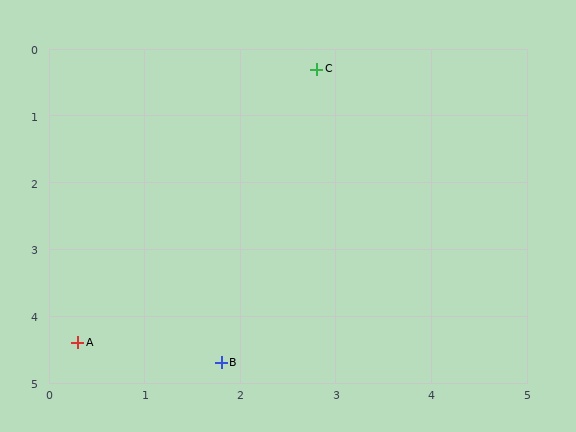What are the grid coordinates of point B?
Point B is at approximately (1.8, 4.7).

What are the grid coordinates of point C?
Point C is at approximately (2.8, 0.3).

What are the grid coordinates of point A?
Point A is at approximately (0.3, 4.4).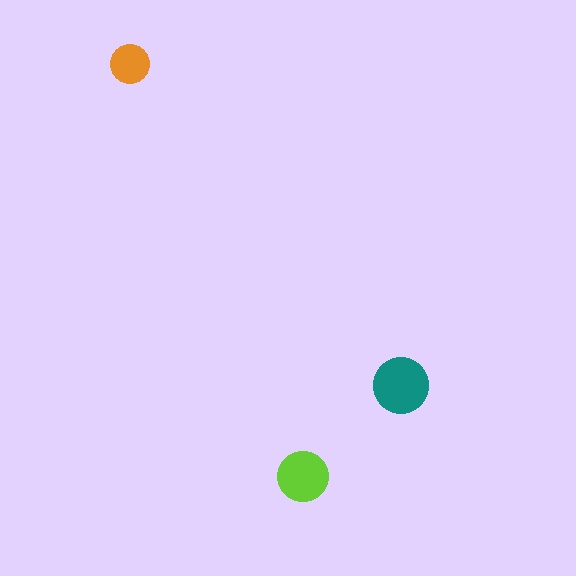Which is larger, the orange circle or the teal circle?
The teal one.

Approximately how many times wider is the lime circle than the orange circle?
About 1.5 times wider.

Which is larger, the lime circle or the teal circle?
The teal one.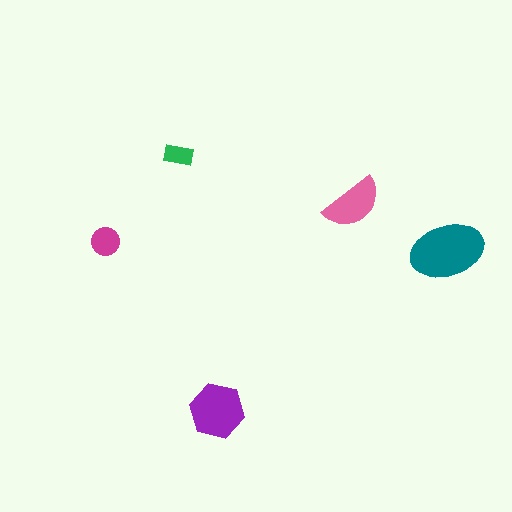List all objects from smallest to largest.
The green rectangle, the magenta circle, the pink semicircle, the purple hexagon, the teal ellipse.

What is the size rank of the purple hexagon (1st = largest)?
2nd.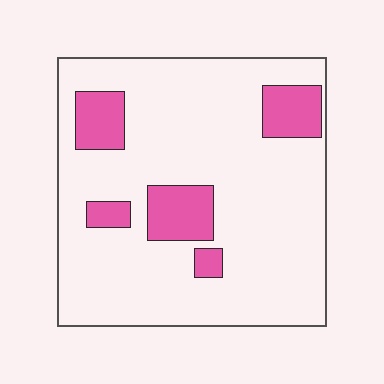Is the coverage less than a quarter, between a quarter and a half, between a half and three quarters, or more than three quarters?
Less than a quarter.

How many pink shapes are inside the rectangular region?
5.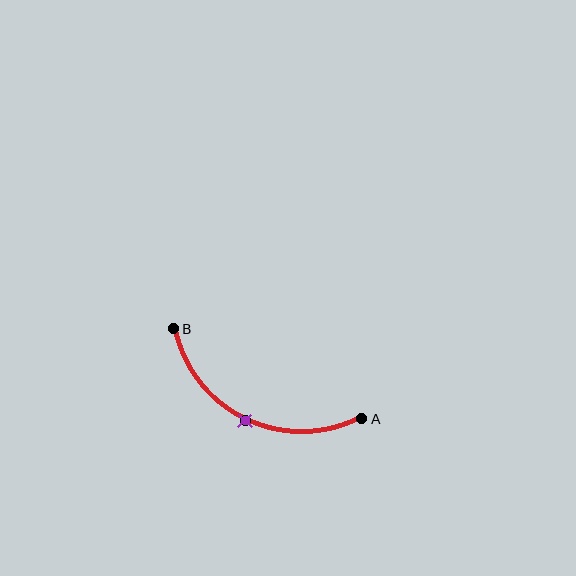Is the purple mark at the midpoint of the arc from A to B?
Yes. The purple mark lies on the arc at equal arc-length from both A and B — it is the arc midpoint.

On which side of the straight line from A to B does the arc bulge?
The arc bulges below the straight line connecting A and B.